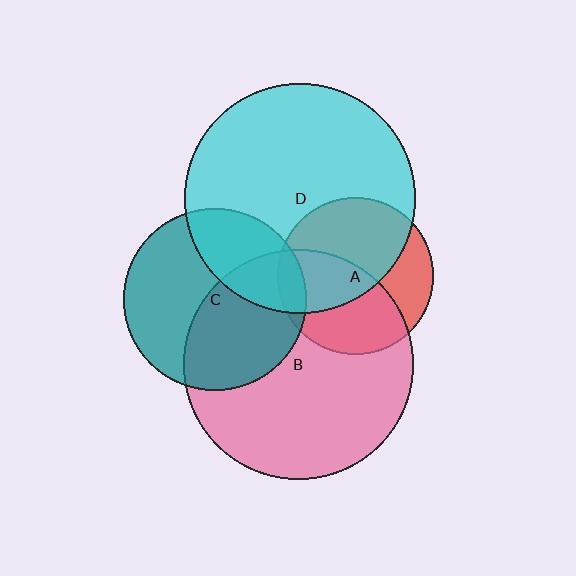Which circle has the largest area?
Circle D (cyan).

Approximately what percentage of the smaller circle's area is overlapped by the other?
Approximately 10%.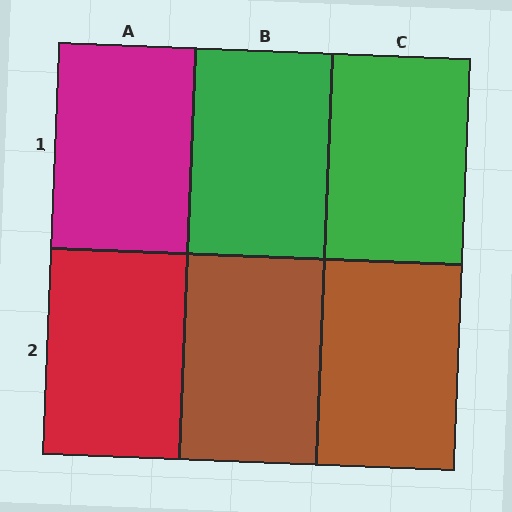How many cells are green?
2 cells are green.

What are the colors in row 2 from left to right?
Red, brown, brown.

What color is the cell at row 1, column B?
Green.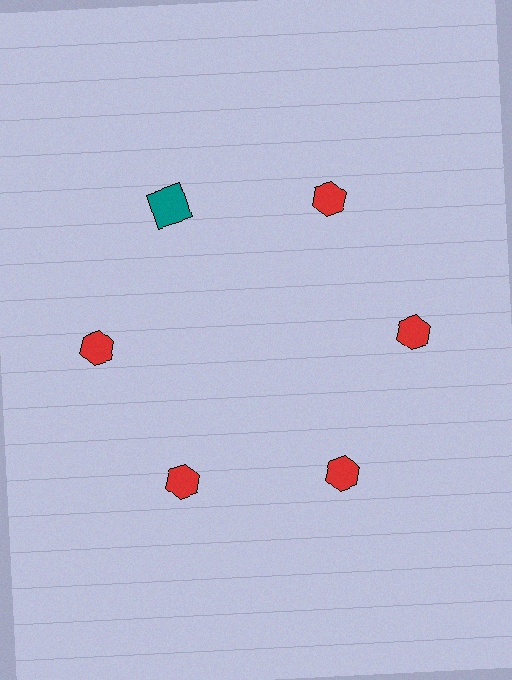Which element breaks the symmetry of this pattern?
The teal square at roughly the 11 o'clock position breaks the symmetry. All other shapes are red hexagons.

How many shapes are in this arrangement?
There are 6 shapes arranged in a ring pattern.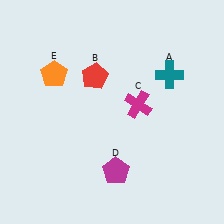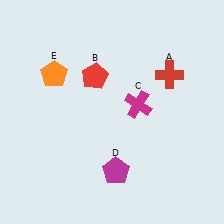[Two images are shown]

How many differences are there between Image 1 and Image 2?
There is 1 difference between the two images.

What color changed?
The cross (A) changed from teal in Image 1 to red in Image 2.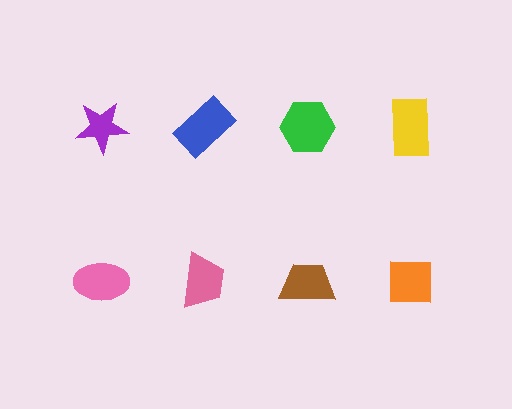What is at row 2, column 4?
An orange square.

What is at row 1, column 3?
A green hexagon.